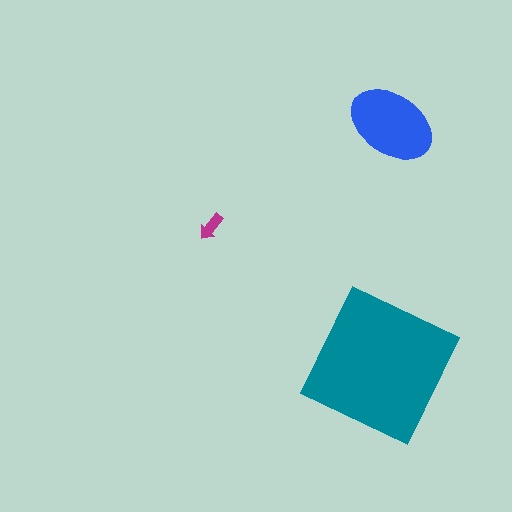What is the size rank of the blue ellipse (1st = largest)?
2nd.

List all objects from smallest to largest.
The magenta arrow, the blue ellipse, the teal square.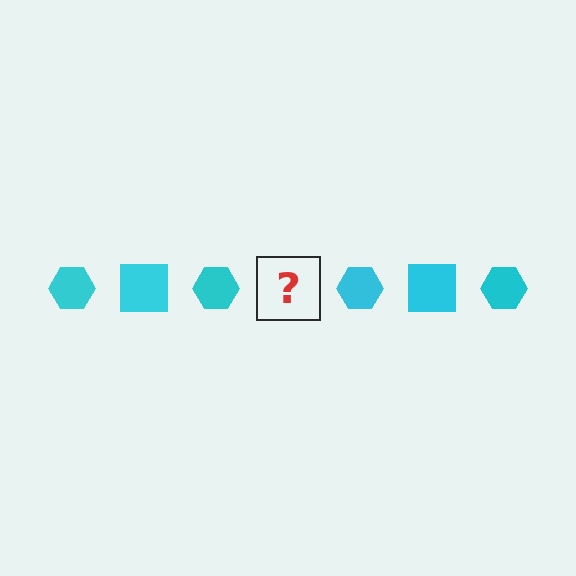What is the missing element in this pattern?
The missing element is a cyan square.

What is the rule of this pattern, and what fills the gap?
The rule is that the pattern cycles through hexagon, square shapes in cyan. The gap should be filled with a cyan square.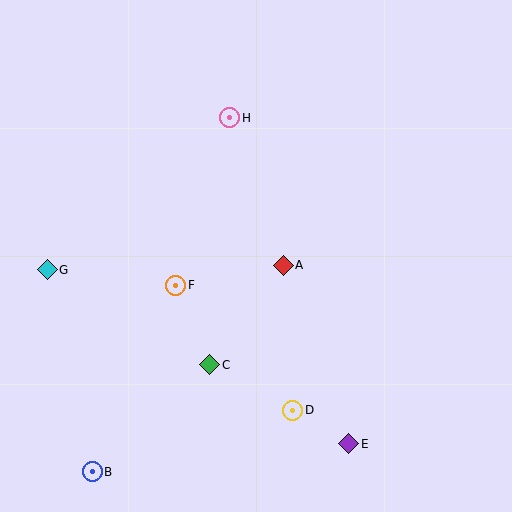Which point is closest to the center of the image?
Point A at (283, 265) is closest to the center.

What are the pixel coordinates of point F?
Point F is at (176, 285).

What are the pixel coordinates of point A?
Point A is at (283, 265).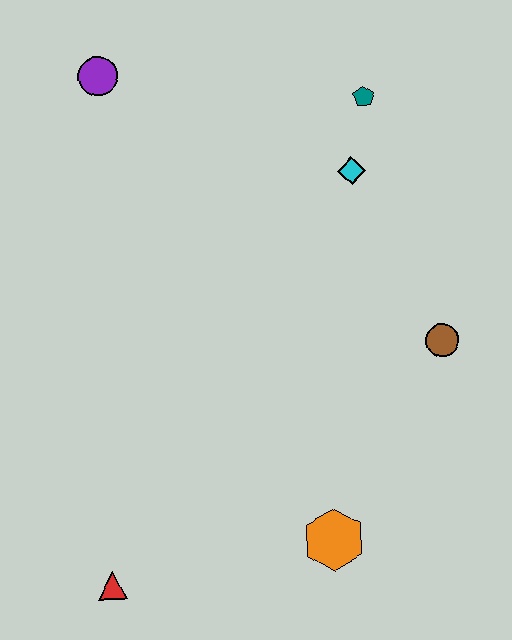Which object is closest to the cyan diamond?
The teal pentagon is closest to the cyan diamond.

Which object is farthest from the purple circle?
The orange hexagon is farthest from the purple circle.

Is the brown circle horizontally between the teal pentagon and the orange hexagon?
No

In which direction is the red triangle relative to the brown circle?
The red triangle is to the left of the brown circle.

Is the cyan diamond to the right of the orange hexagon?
Yes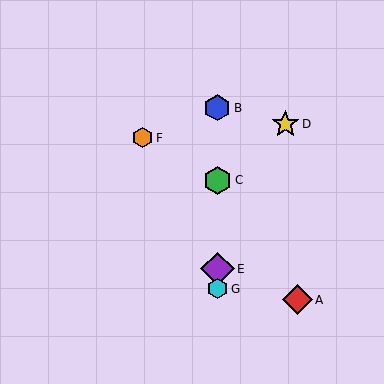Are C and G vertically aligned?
Yes, both are at x≈217.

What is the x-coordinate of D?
Object D is at x≈285.